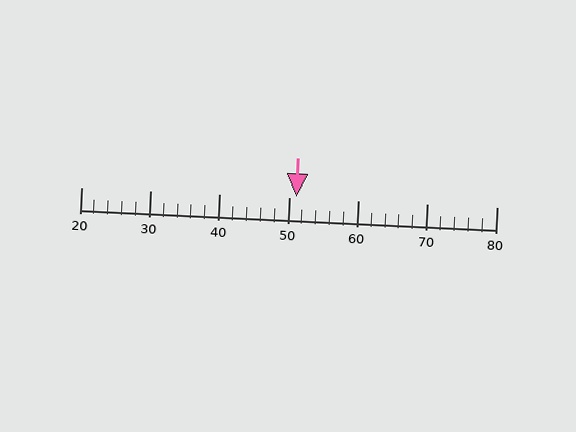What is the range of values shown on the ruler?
The ruler shows values from 20 to 80.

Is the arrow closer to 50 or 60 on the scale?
The arrow is closer to 50.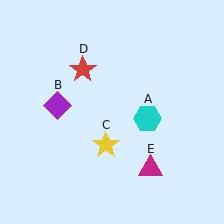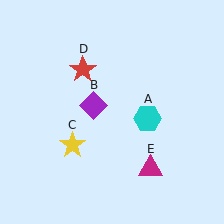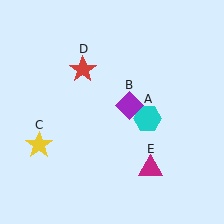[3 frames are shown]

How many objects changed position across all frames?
2 objects changed position: purple diamond (object B), yellow star (object C).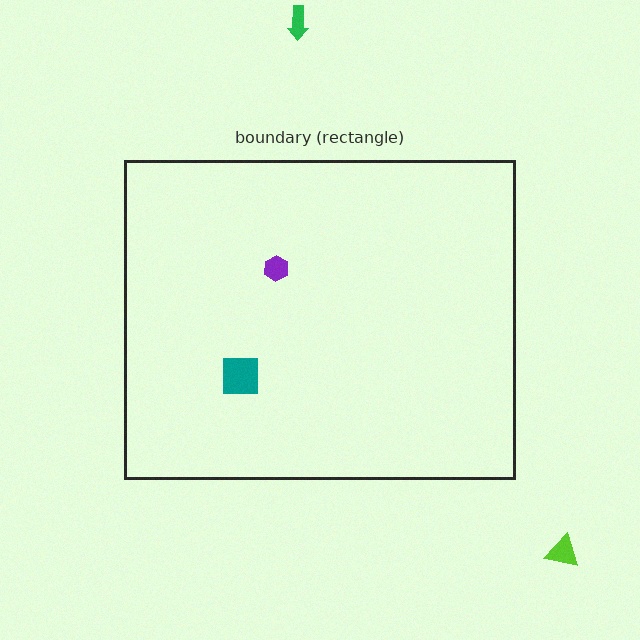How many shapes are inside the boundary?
2 inside, 2 outside.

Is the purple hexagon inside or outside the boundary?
Inside.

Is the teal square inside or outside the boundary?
Inside.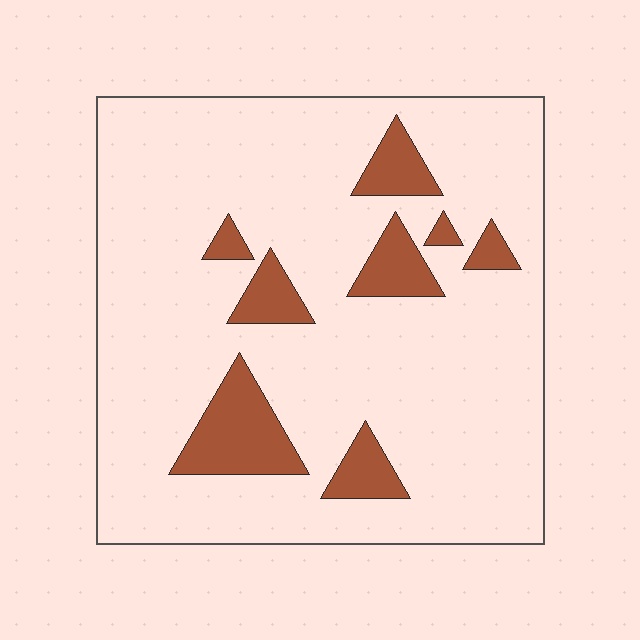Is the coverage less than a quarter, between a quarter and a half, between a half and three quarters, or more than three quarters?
Less than a quarter.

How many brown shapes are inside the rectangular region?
8.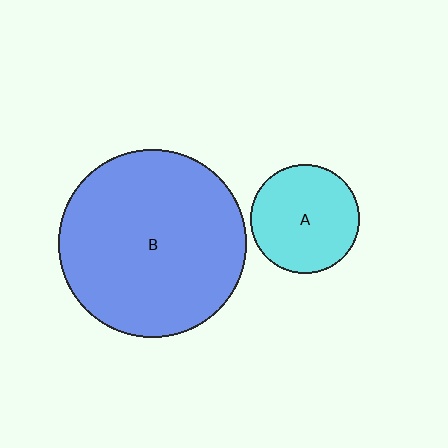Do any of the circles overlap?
No, none of the circles overlap.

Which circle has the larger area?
Circle B (blue).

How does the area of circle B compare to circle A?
Approximately 3.0 times.